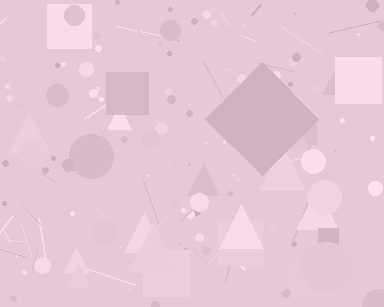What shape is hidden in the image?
A diamond is hidden in the image.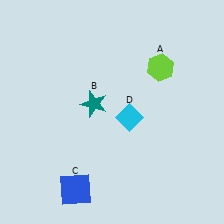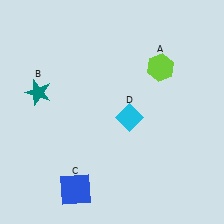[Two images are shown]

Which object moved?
The teal star (B) moved left.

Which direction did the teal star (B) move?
The teal star (B) moved left.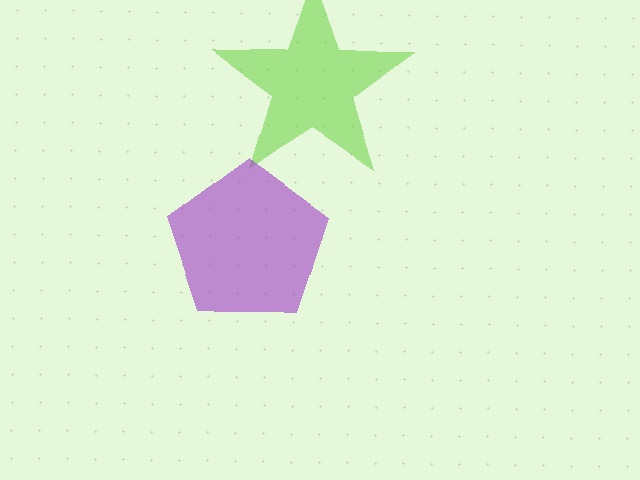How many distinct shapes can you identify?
There are 2 distinct shapes: a lime star, a purple pentagon.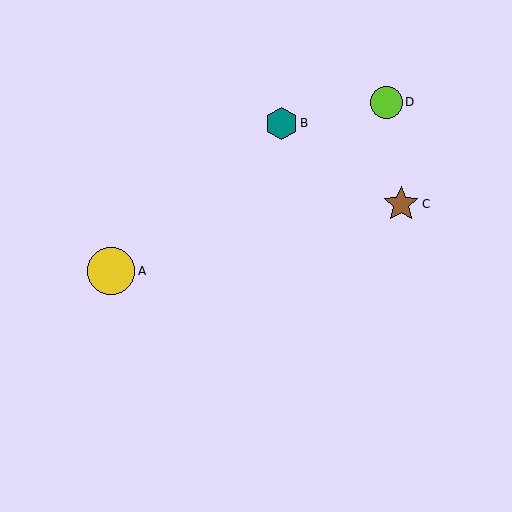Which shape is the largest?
The yellow circle (labeled A) is the largest.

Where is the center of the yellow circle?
The center of the yellow circle is at (111, 271).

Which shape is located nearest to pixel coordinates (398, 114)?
The lime circle (labeled D) at (387, 102) is nearest to that location.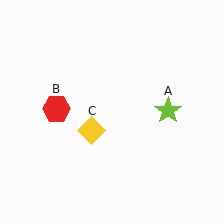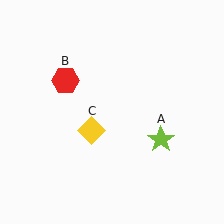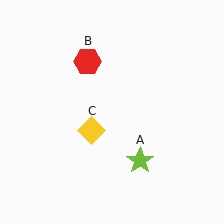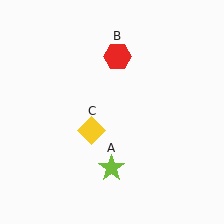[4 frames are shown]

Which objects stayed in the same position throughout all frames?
Yellow diamond (object C) remained stationary.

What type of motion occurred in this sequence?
The lime star (object A), red hexagon (object B) rotated clockwise around the center of the scene.